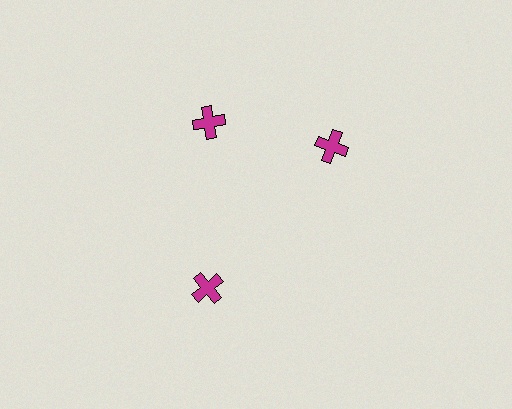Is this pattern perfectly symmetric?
No. The 3 magenta crosses are arranged in a ring, but one element near the 3 o'clock position is rotated out of alignment along the ring, breaking the 3-fold rotational symmetry.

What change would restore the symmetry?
The symmetry would be restored by rotating it back into even spacing with its neighbors so that all 3 crosses sit at equal angles and equal distance from the center.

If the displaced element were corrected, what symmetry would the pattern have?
It would have 3-fold rotational symmetry — the pattern would map onto itself every 120 degrees.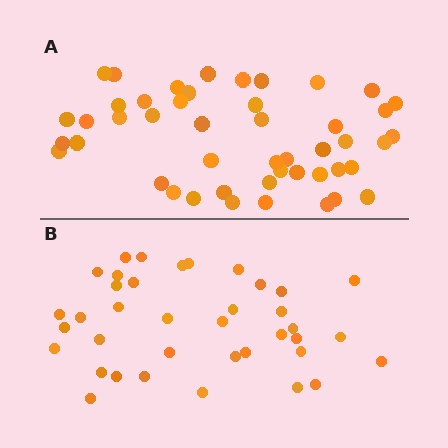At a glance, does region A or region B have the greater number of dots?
Region A (the top region) has more dots.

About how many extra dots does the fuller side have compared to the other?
Region A has roughly 8 or so more dots than region B.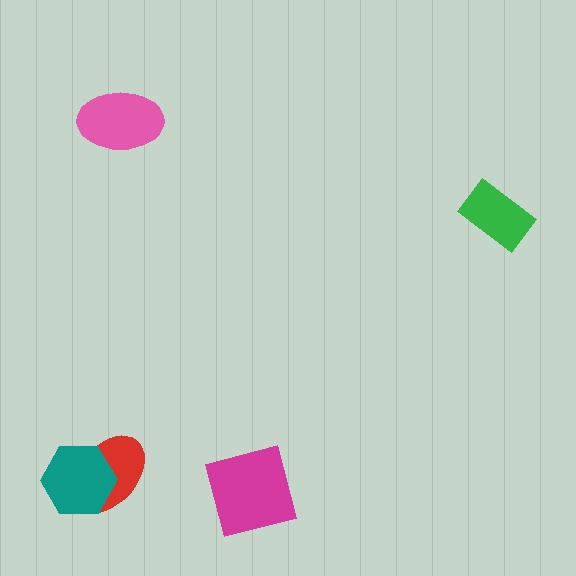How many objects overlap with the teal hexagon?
1 object overlaps with the teal hexagon.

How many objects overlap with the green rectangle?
0 objects overlap with the green rectangle.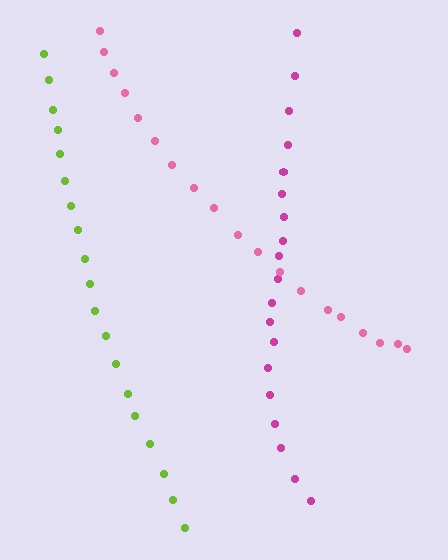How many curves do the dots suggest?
There are 3 distinct paths.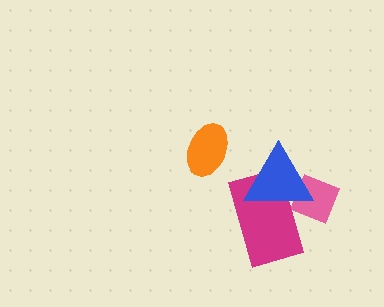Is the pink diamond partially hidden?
Yes, it is partially covered by another shape.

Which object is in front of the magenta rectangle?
The blue triangle is in front of the magenta rectangle.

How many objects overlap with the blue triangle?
2 objects overlap with the blue triangle.